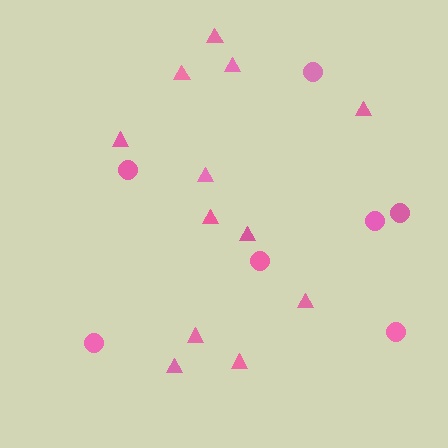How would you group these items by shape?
There are 2 groups: one group of triangles (12) and one group of circles (7).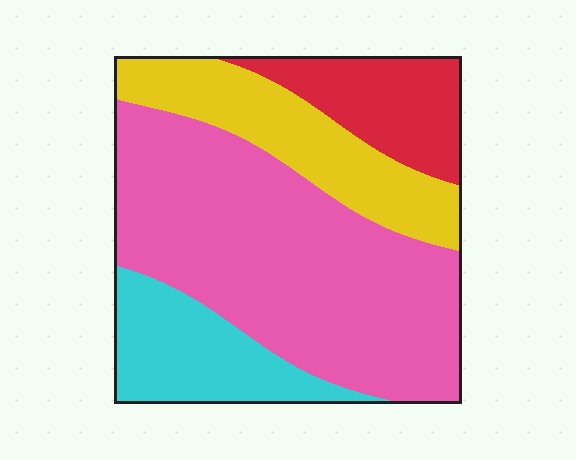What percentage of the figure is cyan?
Cyan takes up about one sixth (1/6) of the figure.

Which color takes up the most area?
Pink, at roughly 50%.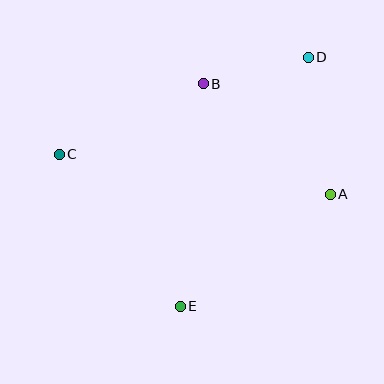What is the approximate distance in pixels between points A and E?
The distance between A and E is approximately 187 pixels.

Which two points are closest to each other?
Points B and D are closest to each other.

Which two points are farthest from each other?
Points D and E are farthest from each other.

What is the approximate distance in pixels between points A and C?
The distance between A and C is approximately 274 pixels.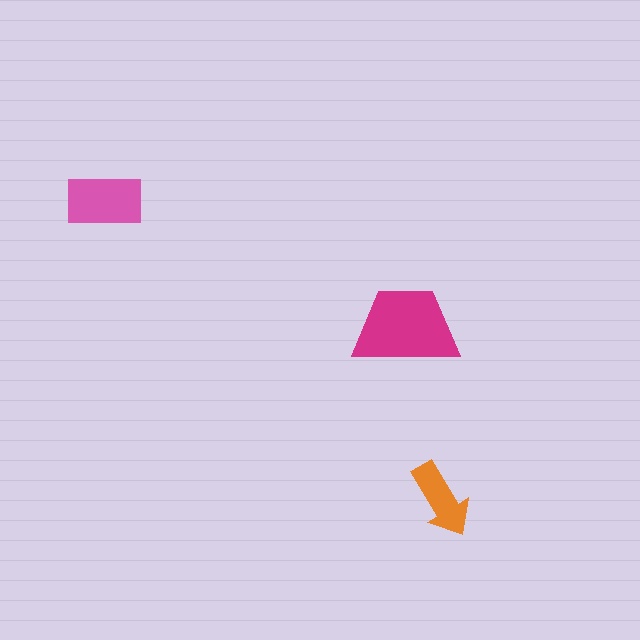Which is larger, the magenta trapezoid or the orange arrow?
The magenta trapezoid.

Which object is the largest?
The magenta trapezoid.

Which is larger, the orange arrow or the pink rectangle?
The pink rectangle.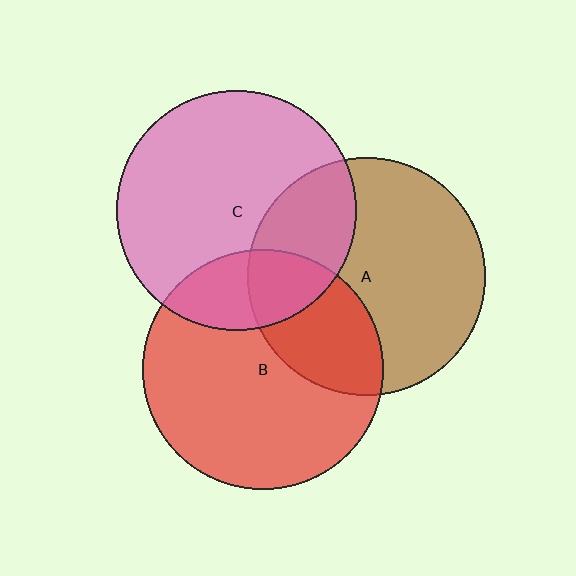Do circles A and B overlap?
Yes.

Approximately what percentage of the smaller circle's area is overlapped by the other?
Approximately 30%.